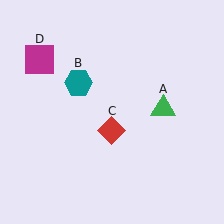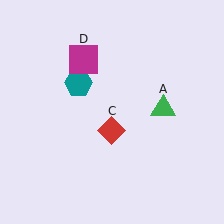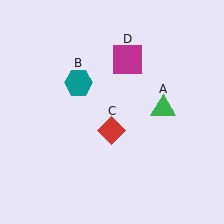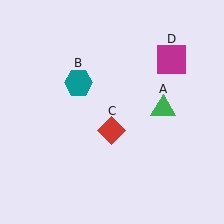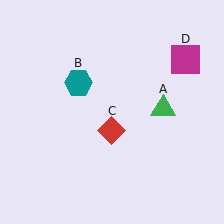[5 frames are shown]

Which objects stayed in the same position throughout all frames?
Green triangle (object A) and teal hexagon (object B) and red diamond (object C) remained stationary.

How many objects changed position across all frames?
1 object changed position: magenta square (object D).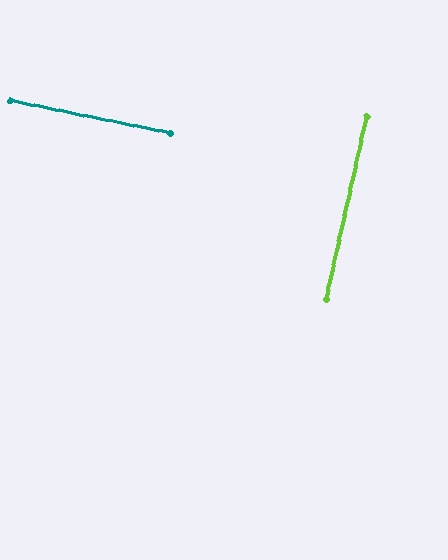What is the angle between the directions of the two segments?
Approximately 89 degrees.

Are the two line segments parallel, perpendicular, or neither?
Perpendicular — they meet at approximately 89°.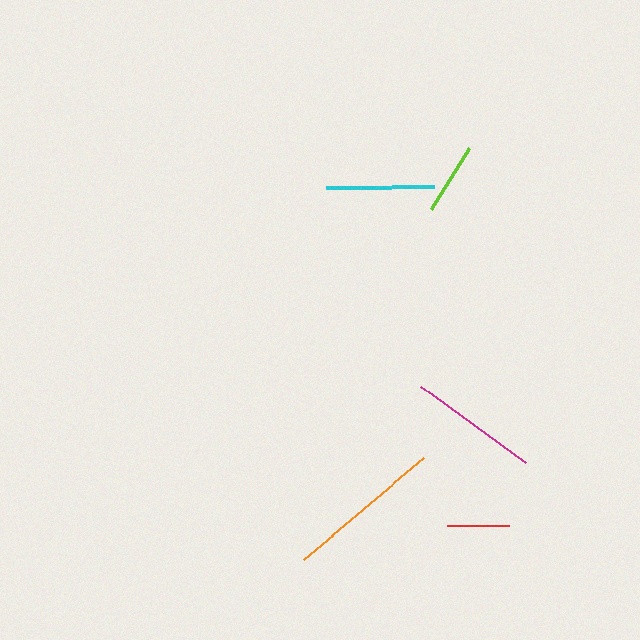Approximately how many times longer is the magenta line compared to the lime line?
The magenta line is approximately 1.8 times the length of the lime line.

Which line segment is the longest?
The orange line is the longest at approximately 157 pixels.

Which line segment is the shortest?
The red line is the shortest at approximately 63 pixels.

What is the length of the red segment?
The red segment is approximately 63 pixels long.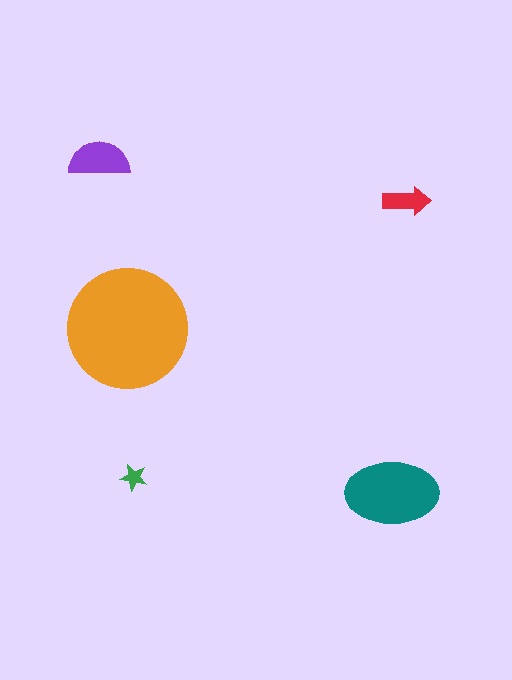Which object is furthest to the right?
The red arrow is rightmost.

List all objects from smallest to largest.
The green star, the red arrow, the purple semicircle, the teal ellipse, the orange circle.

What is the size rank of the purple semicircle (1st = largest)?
3rd.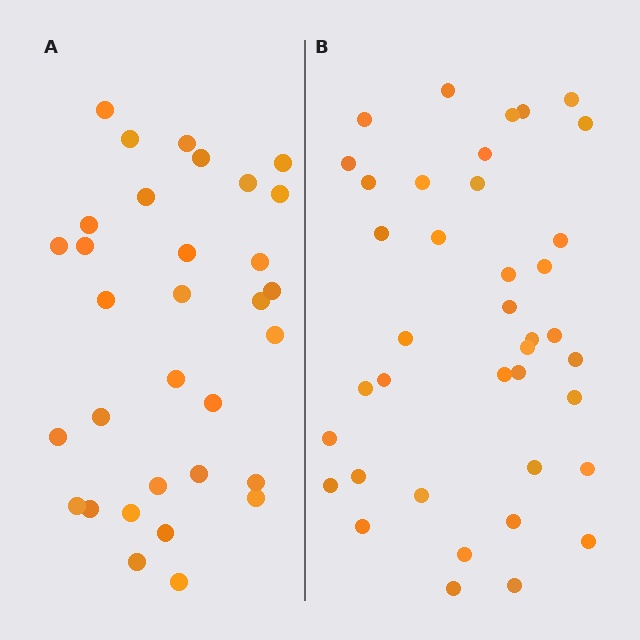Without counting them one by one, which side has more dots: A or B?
Region B (the right region) has more dots.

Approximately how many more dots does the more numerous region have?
Region B has roughly 8 or so more dots than region A.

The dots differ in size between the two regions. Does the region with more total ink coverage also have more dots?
No. Region A has more total ink coverage because its dots are larger, but region B actually contains more individual dots. Total area can be misleading — the number of items is what matters here.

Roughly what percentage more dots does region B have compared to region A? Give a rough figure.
About 20% more.